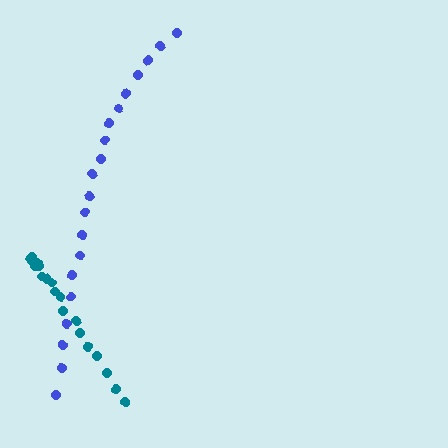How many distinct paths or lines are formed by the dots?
There are 2 distinct paths.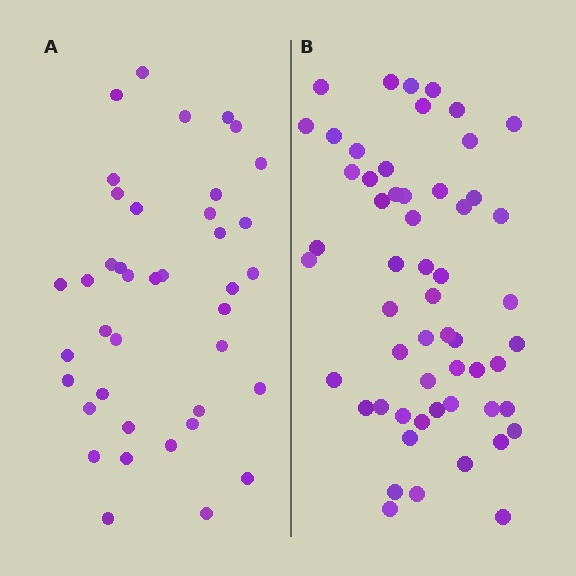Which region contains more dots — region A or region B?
Region B (the right region) has more dots.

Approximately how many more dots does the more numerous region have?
Region B has approximately 15 more dots than region A.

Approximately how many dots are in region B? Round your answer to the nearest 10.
About 60 dots. (The exact count is 56, which rounds to 60.)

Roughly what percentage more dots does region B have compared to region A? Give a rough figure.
About 40% more.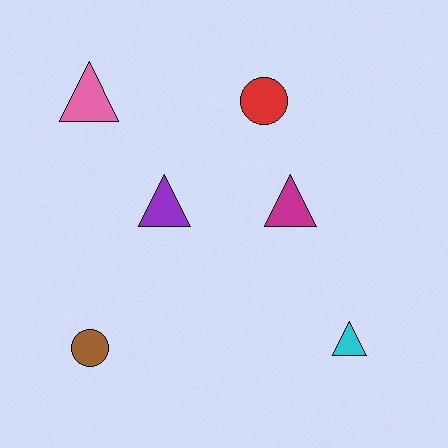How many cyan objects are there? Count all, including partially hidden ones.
There is 1 cyan object.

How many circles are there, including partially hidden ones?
There are 2 circles.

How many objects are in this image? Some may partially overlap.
There are 6 objects.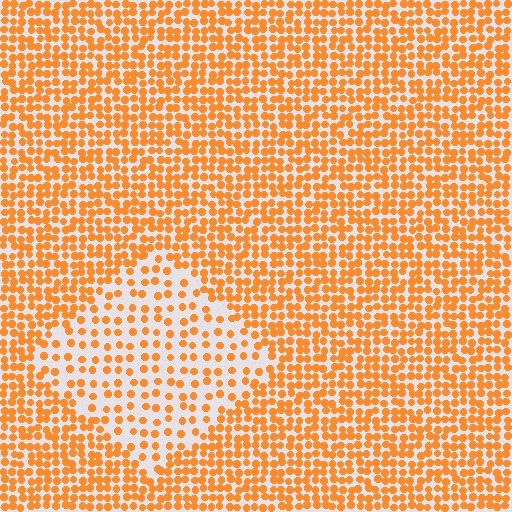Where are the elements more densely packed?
The elements are more densely packed outside the diamond boundary.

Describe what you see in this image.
The image contains small orange elements arranged at two different densities. A diamond-shaped region is visible where the elements are less densely packed than the surrounding area.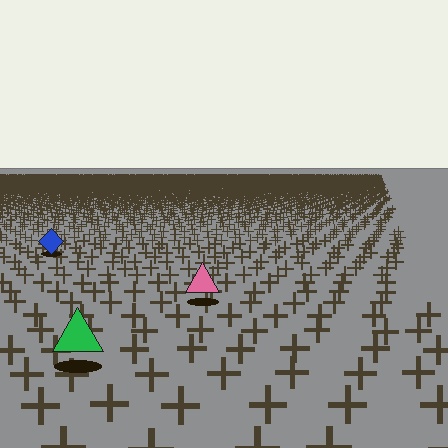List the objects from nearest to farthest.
From nearest to farthest: the green triangle, the pink triangle, the blue diamond.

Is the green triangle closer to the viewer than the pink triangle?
Yes. The green triangle is closer — you can tell from the texture gradient: the ground texture is coarser near it.